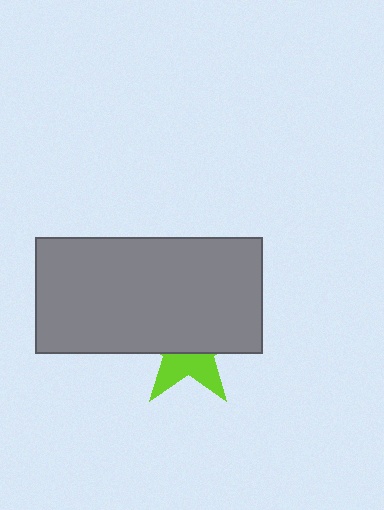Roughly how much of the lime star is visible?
A small part of it is visible (roughly 39%).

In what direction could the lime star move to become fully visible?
The lime star could move down. That would shift it out from behind the gray rectangle entirely.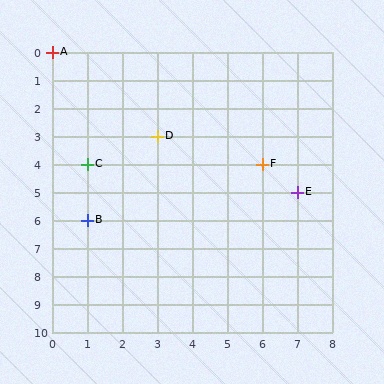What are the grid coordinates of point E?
Point E is at grid coordinates (7, 5).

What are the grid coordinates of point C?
Point C is at grid coordinates (1, 4).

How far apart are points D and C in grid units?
Points D and C are 2 columns and 1 row apart (about 2.2 grid units diagonally).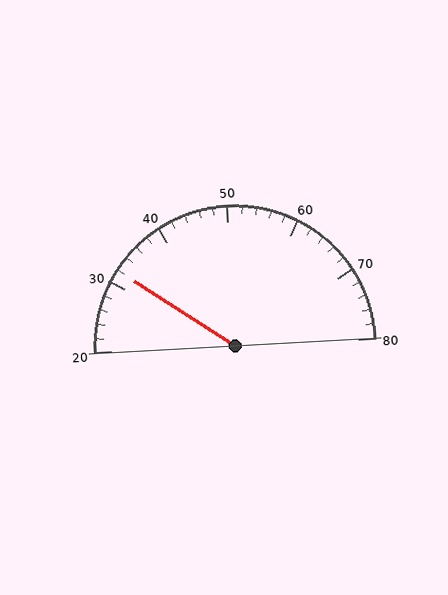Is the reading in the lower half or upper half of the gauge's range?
The reading is in the lower half of the range (20 to 80).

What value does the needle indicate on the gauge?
The needle indicates approximately 32.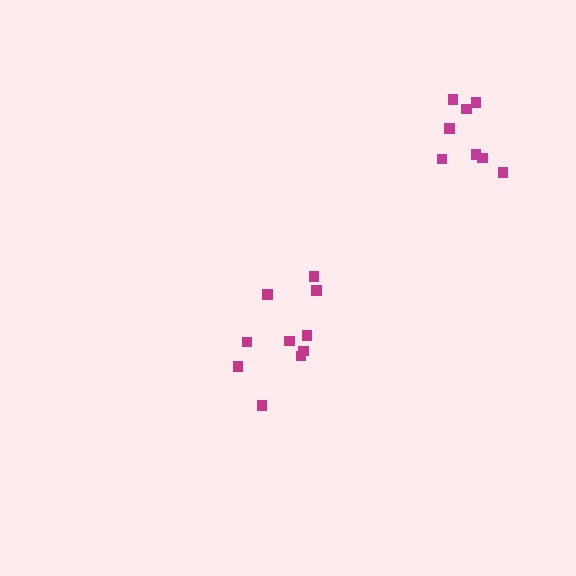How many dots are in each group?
Group 1: 10 dots, Group 2: 8 dots (18 total).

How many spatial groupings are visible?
There are 2 spatial groupings.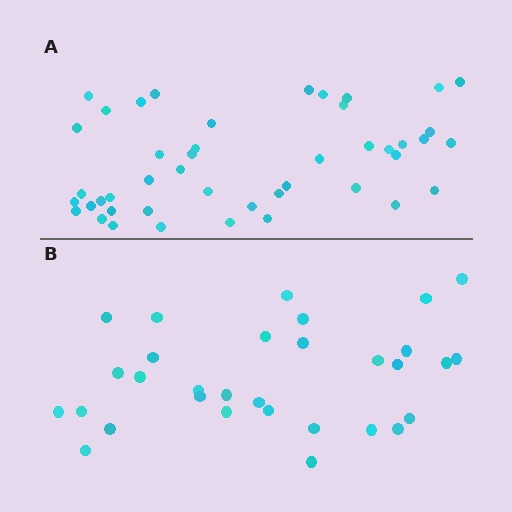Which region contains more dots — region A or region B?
Region A (the top region) has more dots.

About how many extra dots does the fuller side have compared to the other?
Region A has approximately 15 more dots than region B.